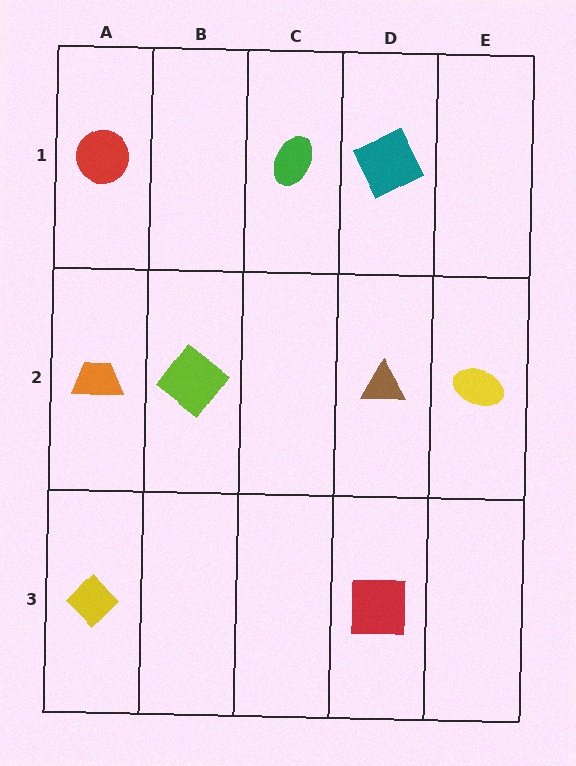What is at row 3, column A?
A yellow diamond.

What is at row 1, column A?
A red circle.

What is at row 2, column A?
An orange trapezoid.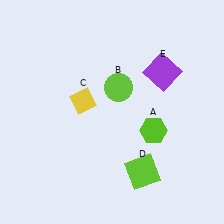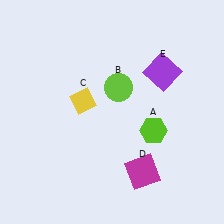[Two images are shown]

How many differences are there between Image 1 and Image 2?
There is 1 difference between the two images.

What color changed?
The square (D) changed from lime in Image 1 to magenta in Image 2.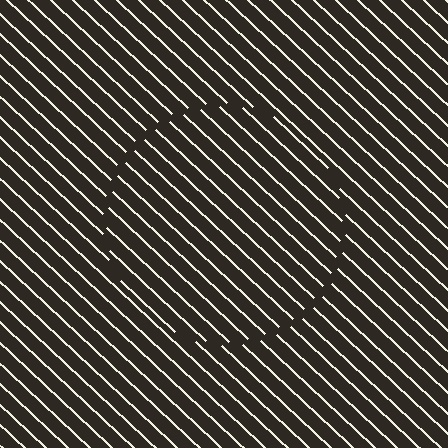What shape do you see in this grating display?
An illusory circle. The interior of the shape contains the same grating, shifted by half a period — the contour is defined by the phase discontinuity where line-ends from the inner and outer gratings abut.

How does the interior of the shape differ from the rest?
The interior of the shape contains the same grating, shifted by half a period — the contour is defined by the phase discontinuity where line-ends from the inner and outer gratings abut.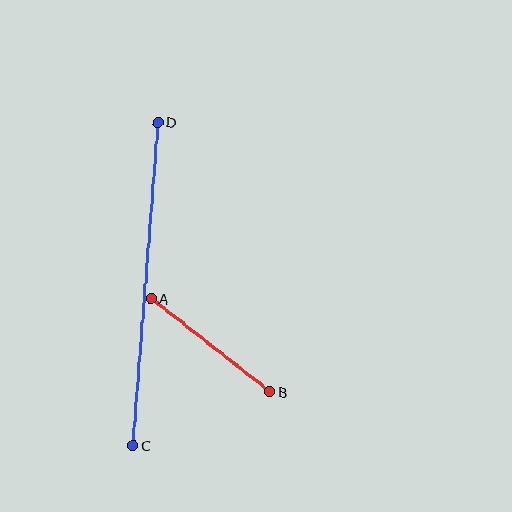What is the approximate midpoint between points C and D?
The midpoint is at approximately (145, 284) pixels.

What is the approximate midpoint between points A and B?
The midpoint is at approximately (211, 345) pixels.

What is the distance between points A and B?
The distance is approximately 151 pixels.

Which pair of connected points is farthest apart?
Points C and D are farthest apart.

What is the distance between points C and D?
The distance is approximately 324 pixels.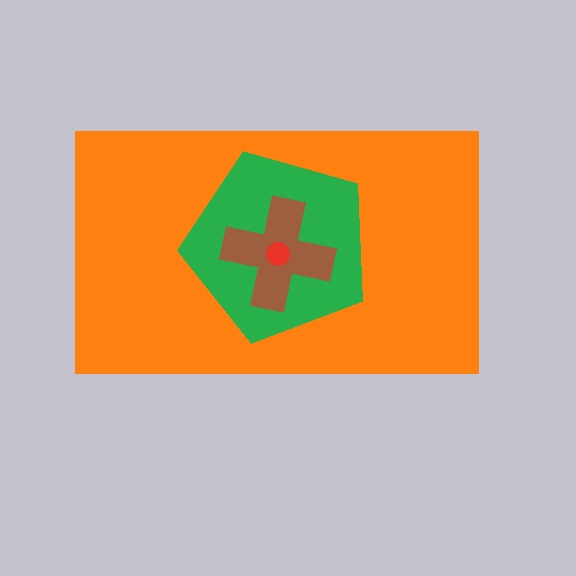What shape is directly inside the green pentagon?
The brown cross.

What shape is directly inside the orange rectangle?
The green pentagon.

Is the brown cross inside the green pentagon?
Yes.